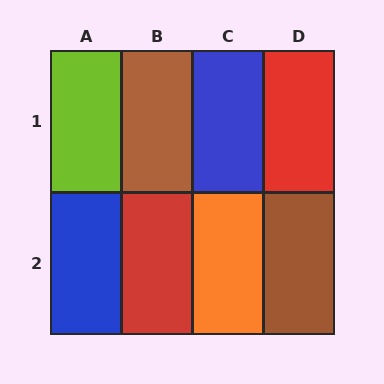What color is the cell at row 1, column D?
Red.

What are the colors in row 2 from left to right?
Blue, red, orange, brown.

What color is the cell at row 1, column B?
Brown.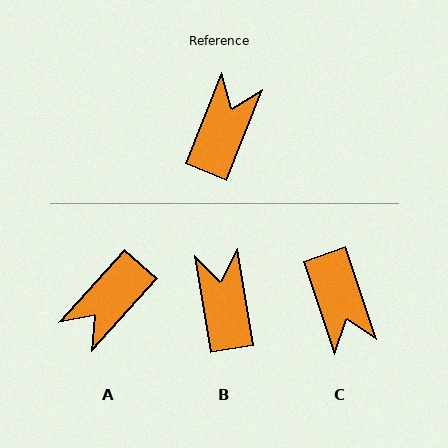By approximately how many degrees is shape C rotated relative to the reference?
Approximately 139 degrees clockwise.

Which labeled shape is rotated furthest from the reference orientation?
A, about 160 degrees away.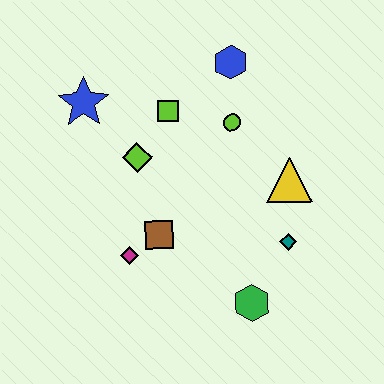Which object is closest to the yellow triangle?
The teal diamond is closest to the yellow triangle.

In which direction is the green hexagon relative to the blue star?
The green hexagon is below the blue star.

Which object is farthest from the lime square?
The green hexagon is farthest from the lime square.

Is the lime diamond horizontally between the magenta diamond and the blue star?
No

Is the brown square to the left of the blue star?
No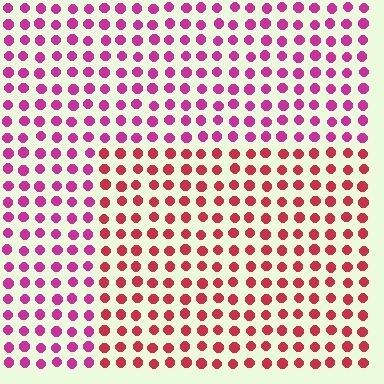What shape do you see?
I see a rectangle.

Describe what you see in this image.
The image is filled with small magenta elements in a uniform arrangement. A rectangle-shaped region is visible where the elements are tinted to a slightly different hue, forming a subtle color boundary.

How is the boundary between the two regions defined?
The boundary is defined purely by a slight shift in hue (about 34 degrees). Spacing, size, and orientation are identical on both sides.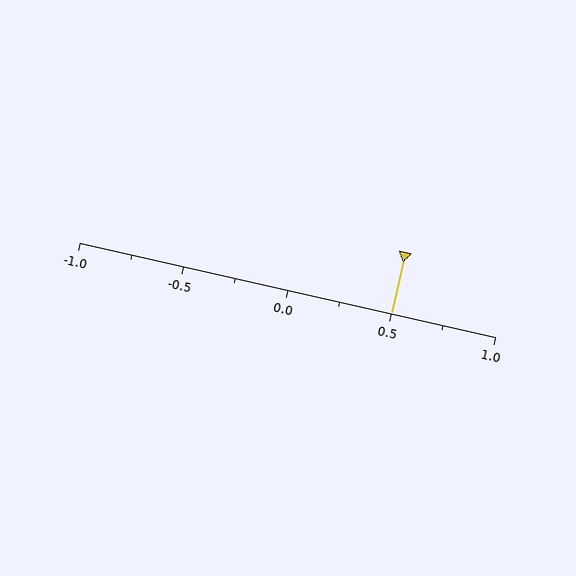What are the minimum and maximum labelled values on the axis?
The axis runs from -1.0 to 1.0.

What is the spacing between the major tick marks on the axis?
The major ticks are spaced 0.5 apart.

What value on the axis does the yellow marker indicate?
The marker indicates approximately 0.5.